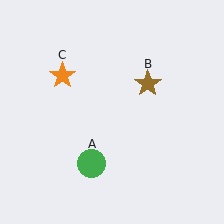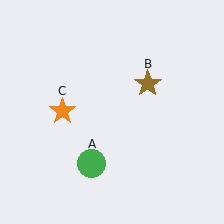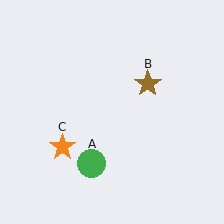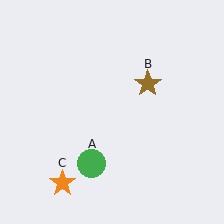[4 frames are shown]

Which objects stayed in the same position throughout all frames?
Green circle (object A) and brown star (object B) remained stationary.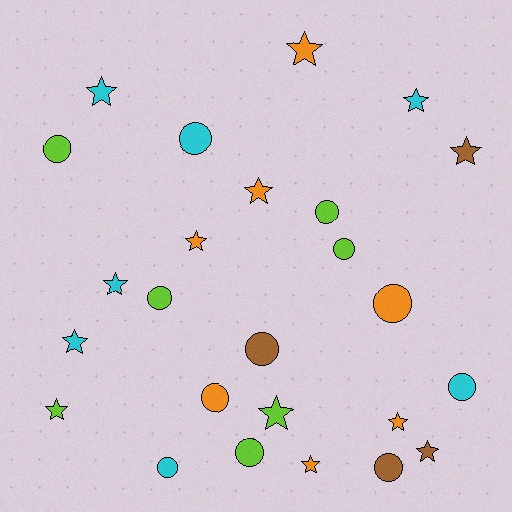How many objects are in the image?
There are 25 objects.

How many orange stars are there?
There are 5 orange stars.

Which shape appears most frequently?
Star, with 13 objects.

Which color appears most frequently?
Cyan, with 7 objects.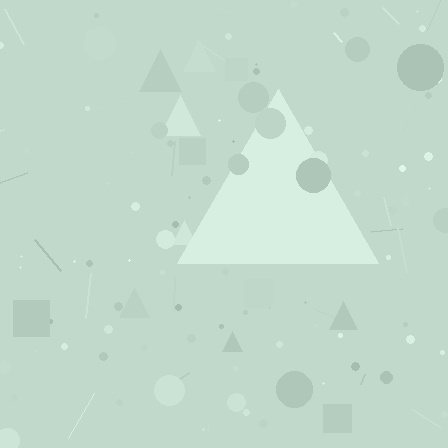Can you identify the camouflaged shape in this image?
The camouflaged shape is a triangle.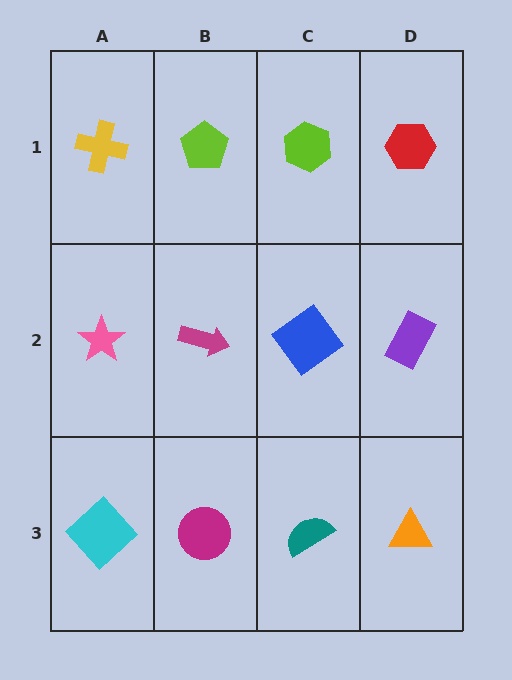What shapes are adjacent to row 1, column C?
A blue diamond (row 2, column C), a lime pentagon (row 1, column B), a red hexagon (row 1, column D).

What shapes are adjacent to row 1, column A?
A pink star (row 2, column A), a lime pentagon (row 1, column B).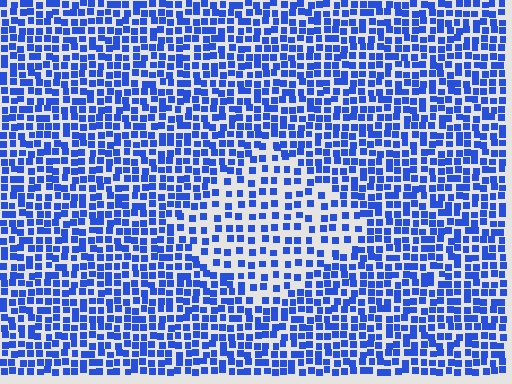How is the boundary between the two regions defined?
The boundary is defined by a change in element density (approximately 1.8x ratio). All elements are the same color, size, and shape.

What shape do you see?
I see a diamond.